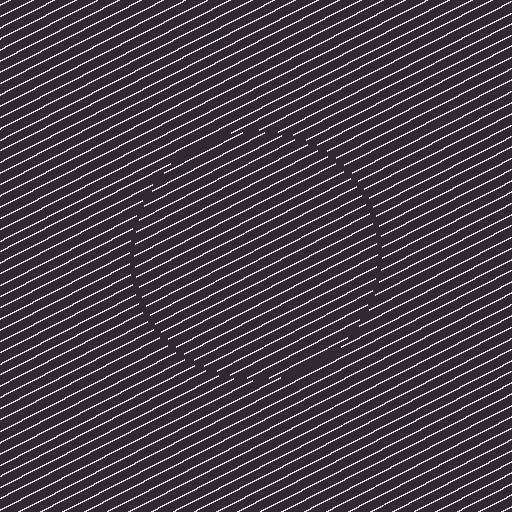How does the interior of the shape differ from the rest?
The interior of the shape contains the same grating, shifted by half a period — the contour is defined by the phase discontinuity where line-ends from the inner and outer gratings abut.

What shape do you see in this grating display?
An illusory circle. The interior of the shape contains the same grating, shifted by half a period — the contour is defined by the phase discontinuity where line-ends from the inner and outer gratings abut.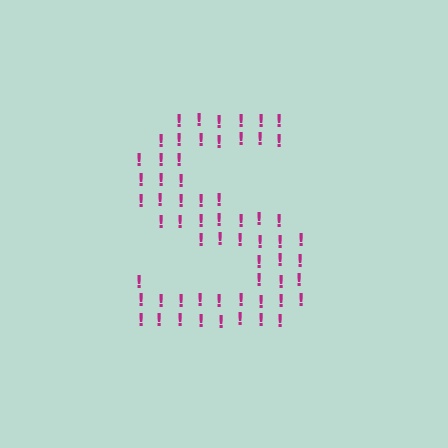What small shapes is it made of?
It is made of small exclamation marks.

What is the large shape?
The large shape is the letter S.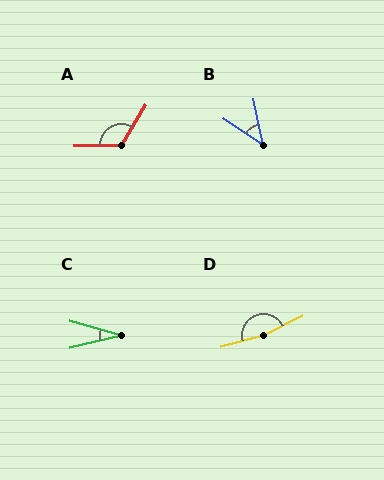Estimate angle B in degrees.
Approximately 45 degrees.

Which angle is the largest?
D, at approximately 169 degrees.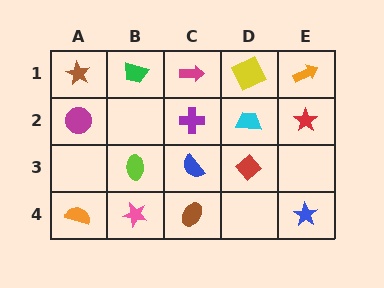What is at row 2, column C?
A purple cross.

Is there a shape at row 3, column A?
No, that cell is empty.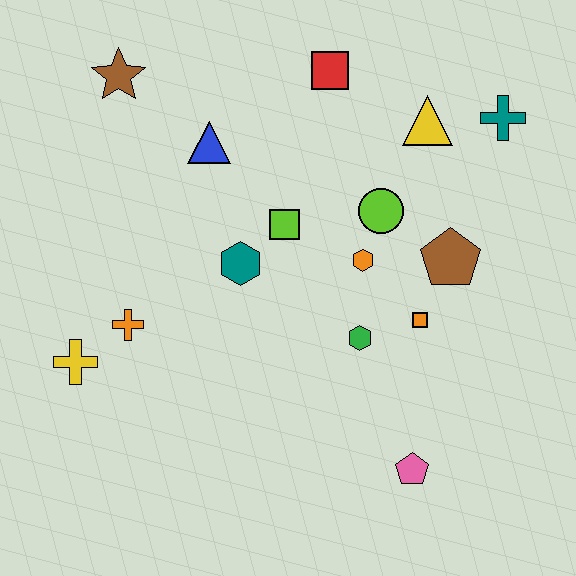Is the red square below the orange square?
No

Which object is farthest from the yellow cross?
The teal cross is farthest from the yellow cross.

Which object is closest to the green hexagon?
The orange square is closest to the green hexagon.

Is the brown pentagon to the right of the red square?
Yes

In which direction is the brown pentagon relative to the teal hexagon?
The brown pentagon is to the right of the teal hexagon.